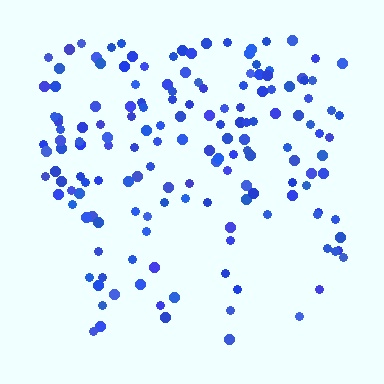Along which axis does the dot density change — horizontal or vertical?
Vertical.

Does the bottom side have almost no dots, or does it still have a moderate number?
Still a moderate number, just noticeably fewer than the top.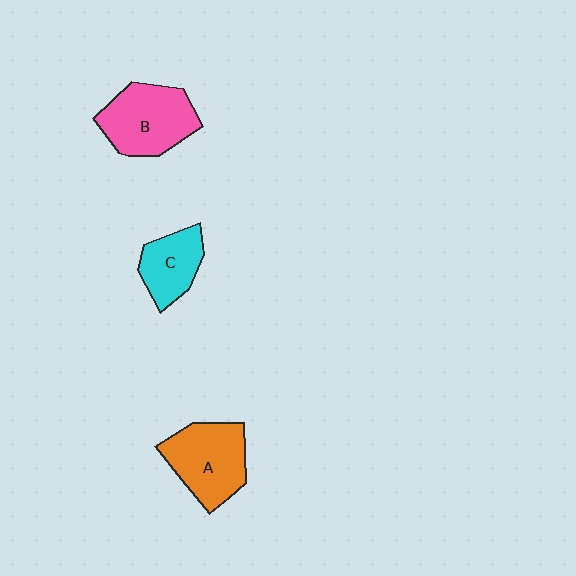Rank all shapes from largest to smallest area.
From largest to smallest: B (pink), A (orange), C (cyan).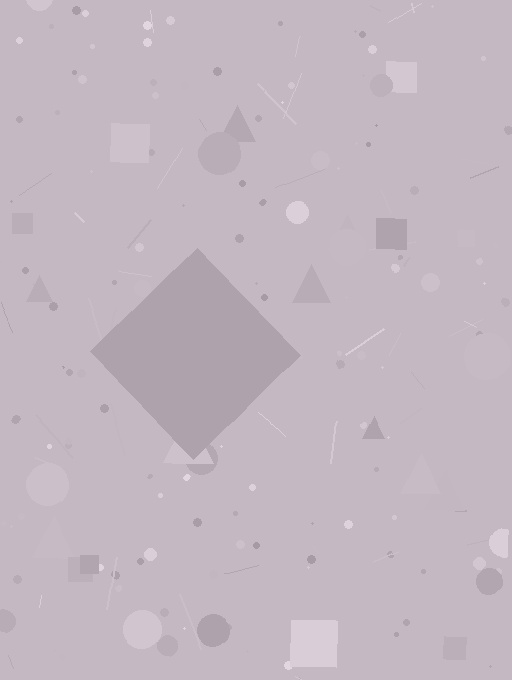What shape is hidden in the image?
A diamond is hidden in the image.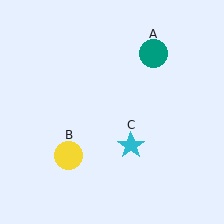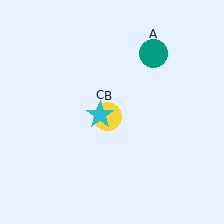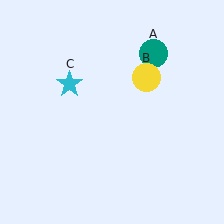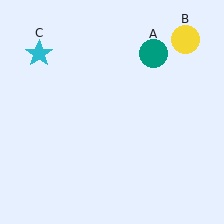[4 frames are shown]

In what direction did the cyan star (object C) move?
The cyan star (object C) moved up and to the left.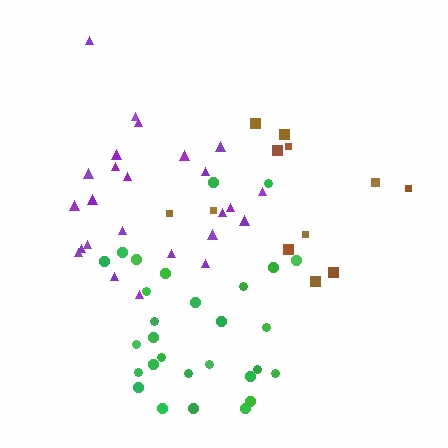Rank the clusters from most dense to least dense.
green, purple, brown.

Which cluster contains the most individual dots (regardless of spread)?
Green (29).